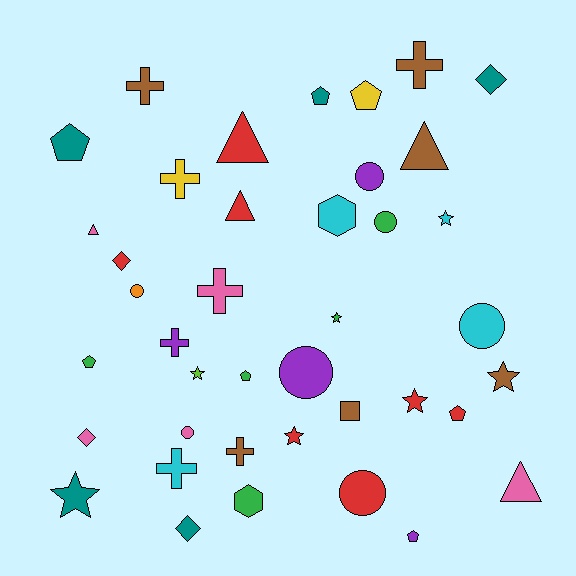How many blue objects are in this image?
There are no blue objects.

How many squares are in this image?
There is 1 square.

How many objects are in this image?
There are 40 objects.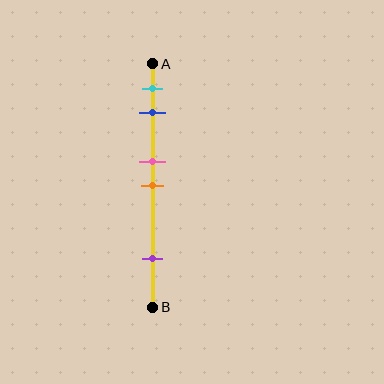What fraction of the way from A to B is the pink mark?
The pink mark is approximately 40% (0.4) of the way from A to B.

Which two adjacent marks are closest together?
The pink and orange marks are the closest adjacent pair.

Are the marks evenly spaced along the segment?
No, the marks are not evenly spaced.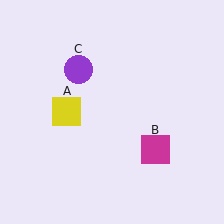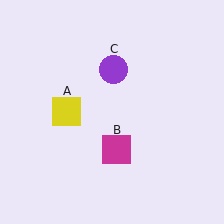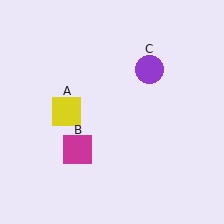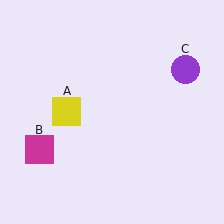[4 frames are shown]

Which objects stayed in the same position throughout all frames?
Yellow square (object A) remained stationary.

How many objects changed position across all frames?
2 objects changed position: magenta square (object B), purple circle (object C).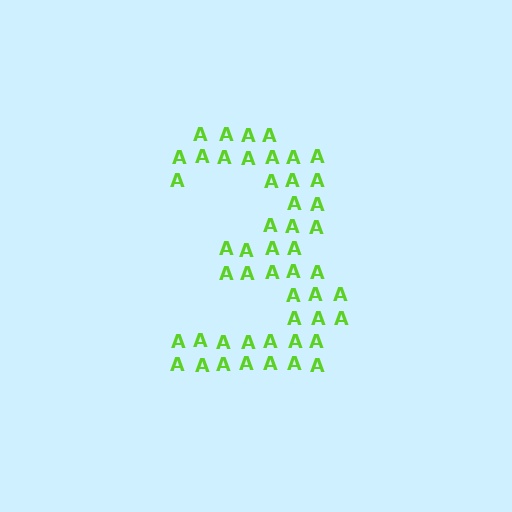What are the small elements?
The small elements are letter A's.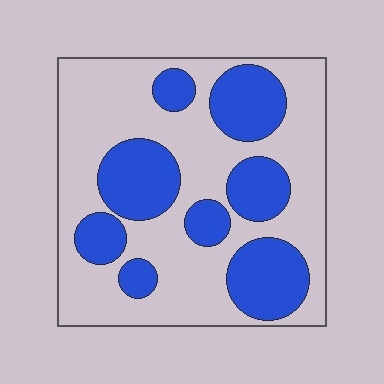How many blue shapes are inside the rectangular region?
8.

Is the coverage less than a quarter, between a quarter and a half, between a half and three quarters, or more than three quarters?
Between a quarter and a half.